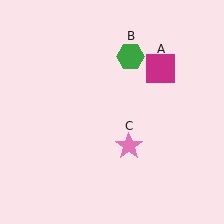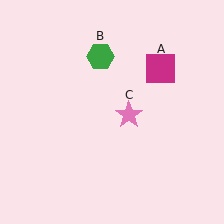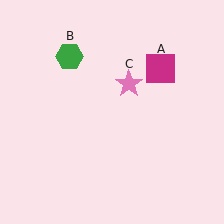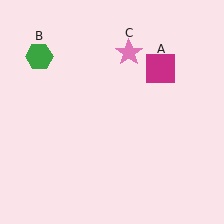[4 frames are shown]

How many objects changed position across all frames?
2 objects changed position: green hexagon (object B), pink star (object C).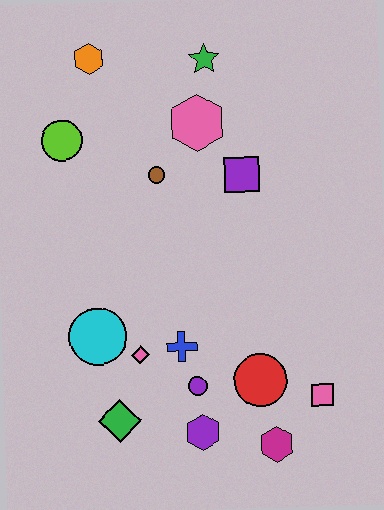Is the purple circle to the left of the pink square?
Yes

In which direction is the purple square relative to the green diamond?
The purple square is above the green diamond.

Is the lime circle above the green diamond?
Yes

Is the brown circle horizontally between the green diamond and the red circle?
Yes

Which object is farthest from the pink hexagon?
The magenta hexagon is farthest from the pink hexagon.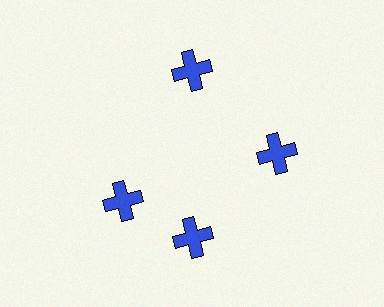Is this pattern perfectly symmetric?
No. The 4 blue crosses are arranged in a ring, but one element near the 9 o'clock position is rotated out of alignment along the ring, breaking the 4-fold rotational symmetry.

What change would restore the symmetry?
The symmetry would be restored by rotating it back into even spacing with its neighbors so that all 4 crosses sit at equal angles and equal distance from the center.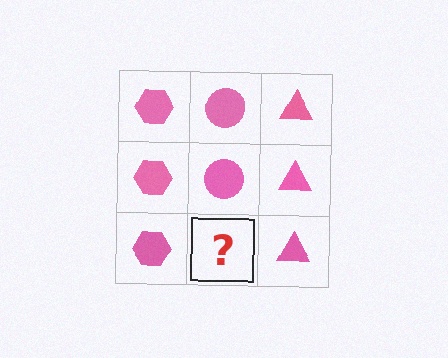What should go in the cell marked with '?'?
The missing cell should contain a pink circle.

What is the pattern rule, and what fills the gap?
The rule is that each column has a consistent shape. The gap should be filled with a pink circle.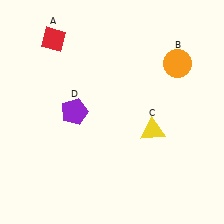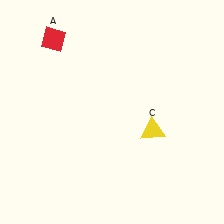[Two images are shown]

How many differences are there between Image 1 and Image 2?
There are 2 differences between the two images.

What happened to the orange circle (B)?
The orange circle (B) was removed in Image 2. It was in the top-right area of Image 1.